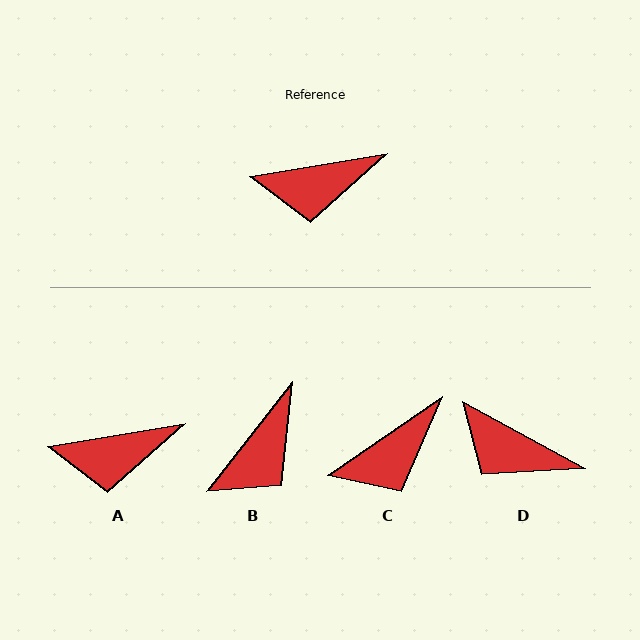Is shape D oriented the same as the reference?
No, it is off by about 39 degrees.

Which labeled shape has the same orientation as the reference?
A.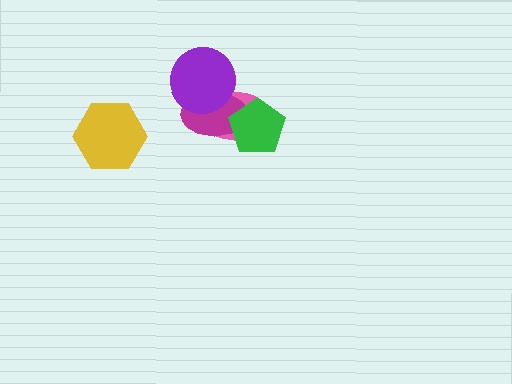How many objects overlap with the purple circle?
2 objects overlap with the purple circle.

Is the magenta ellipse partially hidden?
Yes, it is partially covered by another shape.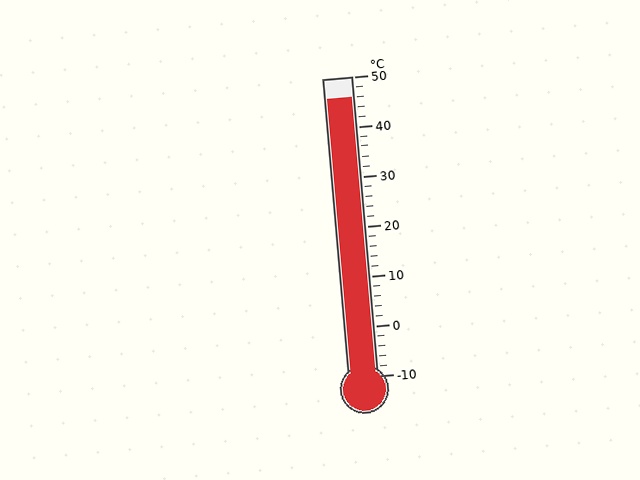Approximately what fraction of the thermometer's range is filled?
The thermometer is filled to approximately 95% of its range.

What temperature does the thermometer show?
The thermometer shows approximately 46°C.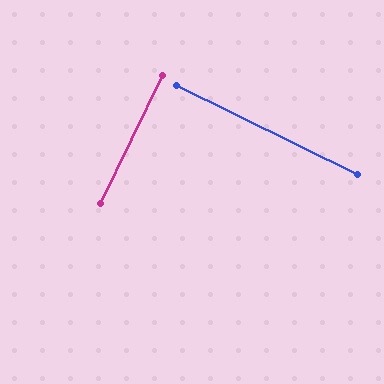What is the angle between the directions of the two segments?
Approximately 90 degrees.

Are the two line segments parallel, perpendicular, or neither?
Perpendicular — they meet at approximately 90°.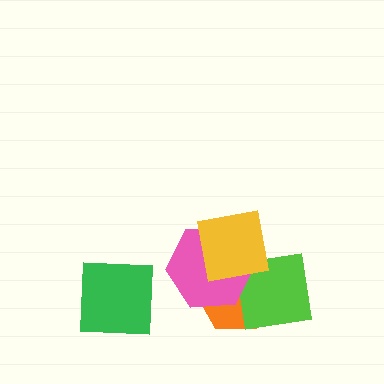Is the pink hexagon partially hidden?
Yes, it is partially covered by another shape.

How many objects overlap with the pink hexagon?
3 objects overlap with the pink hexagon.